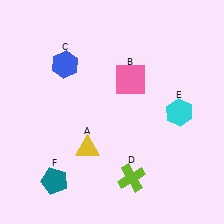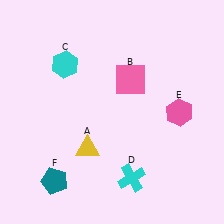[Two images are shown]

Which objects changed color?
C changed from blue to cyan. D changed from lime to cyan. E changed from cyan to pink.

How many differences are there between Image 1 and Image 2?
There are 3 differences between the two images.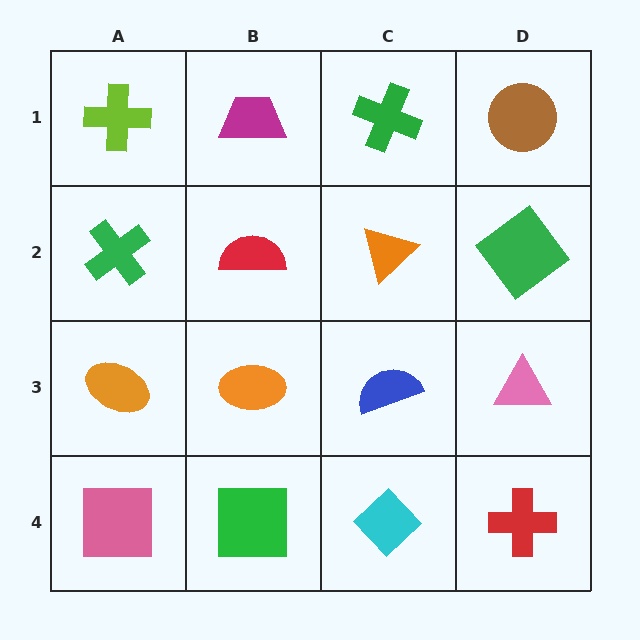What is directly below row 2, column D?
A pink triangle.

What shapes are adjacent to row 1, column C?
An orange triangle (row 2, column C), a magenta trapezoid (row 1, column B), a brown circle (row 1, column D).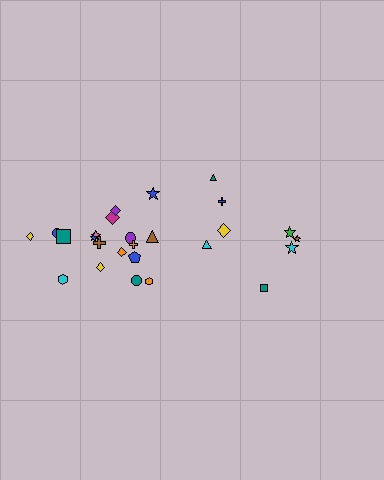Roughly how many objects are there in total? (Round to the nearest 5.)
Roughly 25 objects in total.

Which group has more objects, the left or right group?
The left group.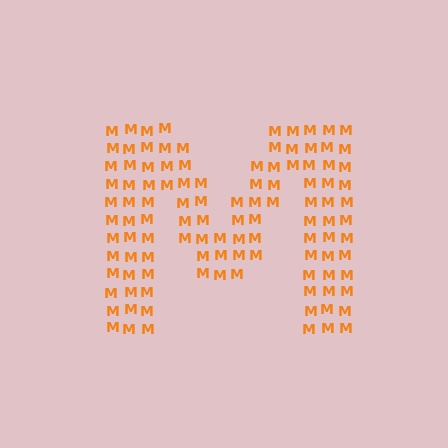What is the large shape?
The large shape is the letter M.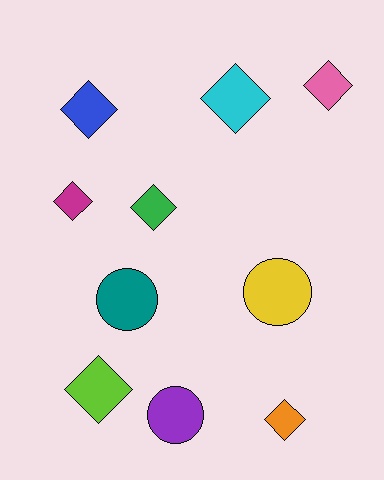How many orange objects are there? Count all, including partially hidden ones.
There is 1 orange object.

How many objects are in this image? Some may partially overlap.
There are 10 objects.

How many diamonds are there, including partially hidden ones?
There are 7 diamonds.